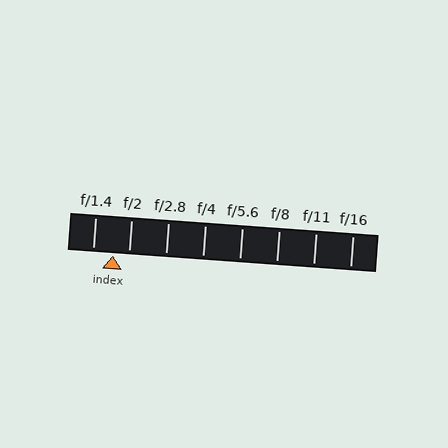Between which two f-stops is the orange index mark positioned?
The index mark is between f/1.4 and f/2.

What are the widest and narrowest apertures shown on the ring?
The widest aperture shown is f/1.4 and the narrowest is f/16.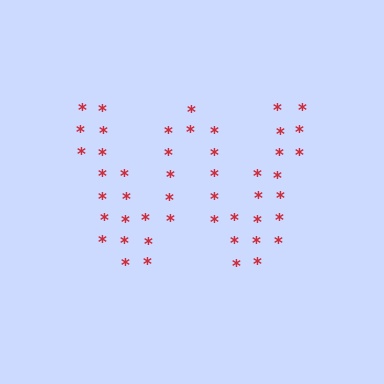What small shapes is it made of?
It is made of small asterisks.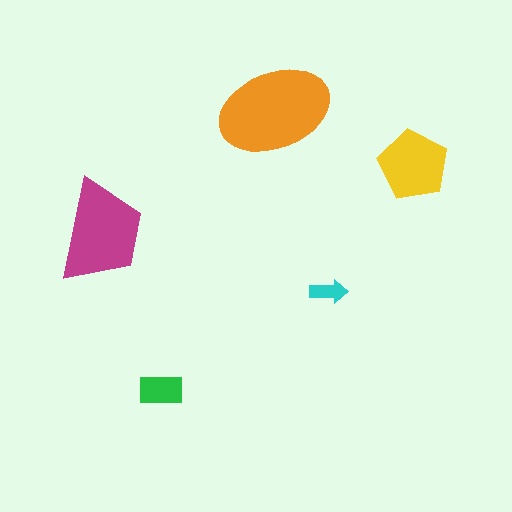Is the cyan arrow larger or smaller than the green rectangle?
Smaller.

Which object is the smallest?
The cyan arrow.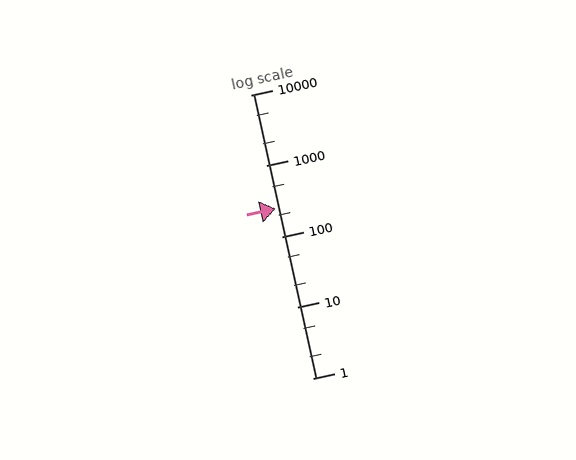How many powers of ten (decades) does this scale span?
The scale spans 4 decades, from 1 to 10000.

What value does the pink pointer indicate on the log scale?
The pointer indicates approximately 250.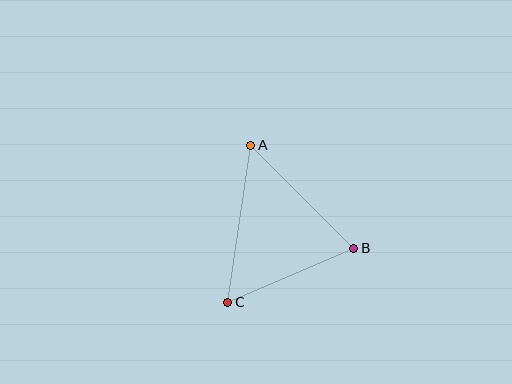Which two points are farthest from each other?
Points A and C are farthest from each other.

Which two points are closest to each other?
Points B and C are closest to each other.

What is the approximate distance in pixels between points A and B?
The distance between A and B is approximately 146 pixels.